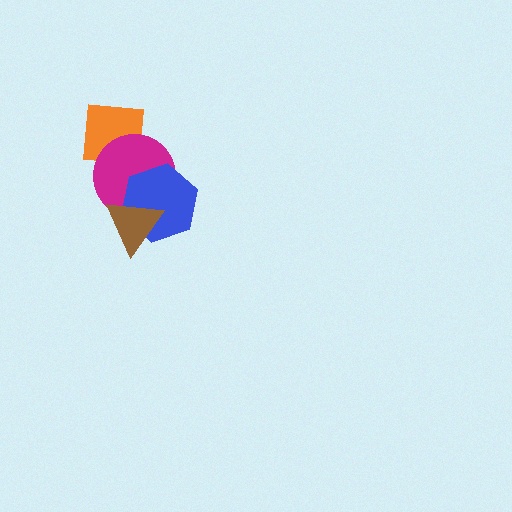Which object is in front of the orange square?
The magenta circle is in front of the orange square.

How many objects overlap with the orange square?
1 object overlaps with the orange square.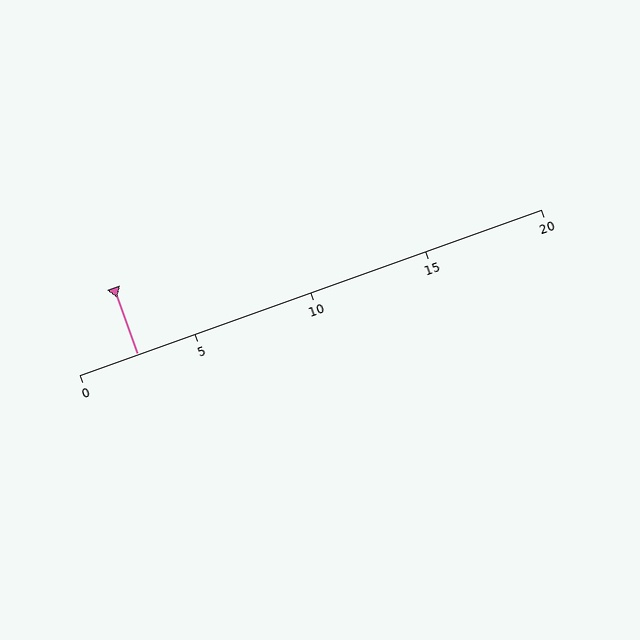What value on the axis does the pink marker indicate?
The marker indicates approximately 2.5.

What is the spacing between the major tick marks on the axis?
The major ticks are spaced 5 apart.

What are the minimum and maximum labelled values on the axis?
The axis runs from 0 to 20.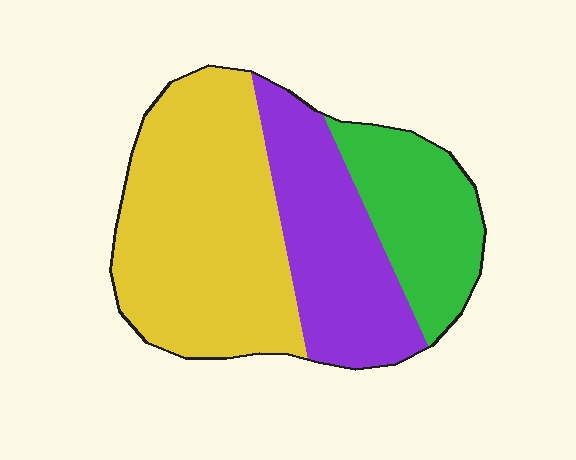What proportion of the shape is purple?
Purple covers 29% of the shape.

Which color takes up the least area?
Green, at roughly 20%.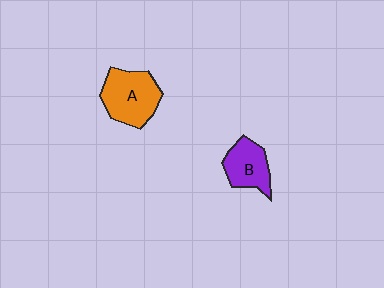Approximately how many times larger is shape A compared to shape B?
Approximately 1.4 times.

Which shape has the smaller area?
Shape B (purple).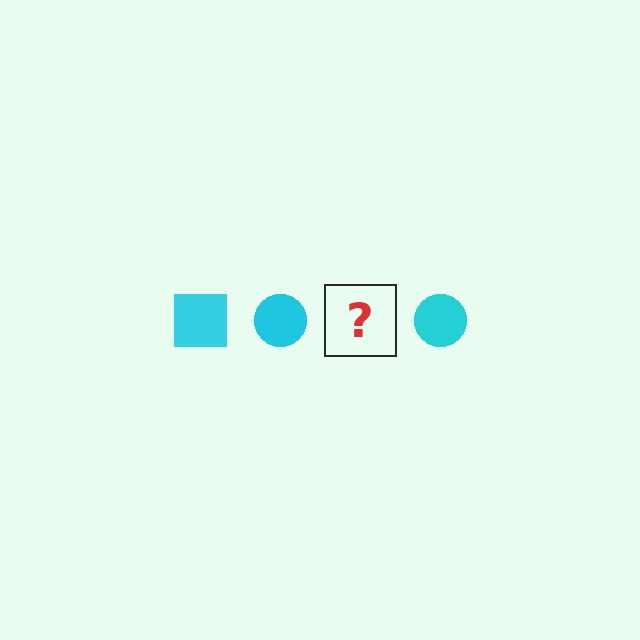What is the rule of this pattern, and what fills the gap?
The rule is that the pattern cycles through square, circle shapes in cyan. The gap should be filled with a cyan square.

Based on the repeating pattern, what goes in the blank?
The blank should be a cyan square.